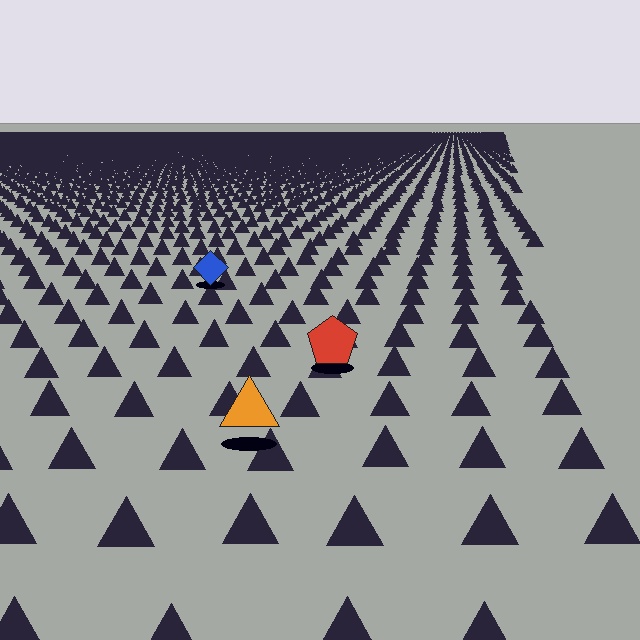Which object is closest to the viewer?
The orange triangle is closest. The texture marks near it are larger and more spread out.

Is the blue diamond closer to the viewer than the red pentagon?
No. The red pentagon is closer — you can tell from the texture gradient: the ground texture is coarser near it.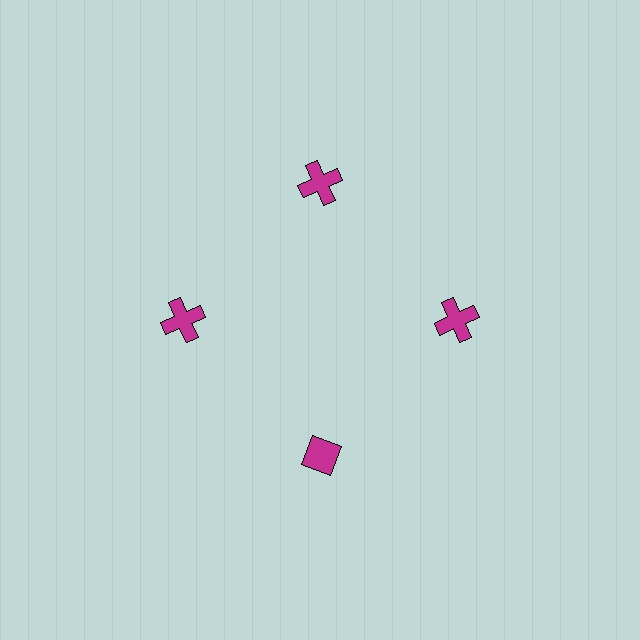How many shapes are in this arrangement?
There are 4 shapes arranged in a ring pattern.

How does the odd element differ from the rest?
It has a different shape: diamond instead of cross.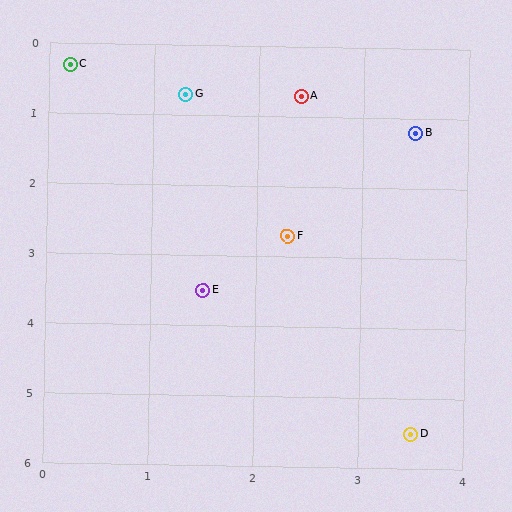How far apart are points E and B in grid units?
Points E and B are about 3.0 grid units apart.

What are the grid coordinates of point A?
Point A is at approximately (2.4, 0.7).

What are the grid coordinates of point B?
Point B is at approximately (3.5, 1.2).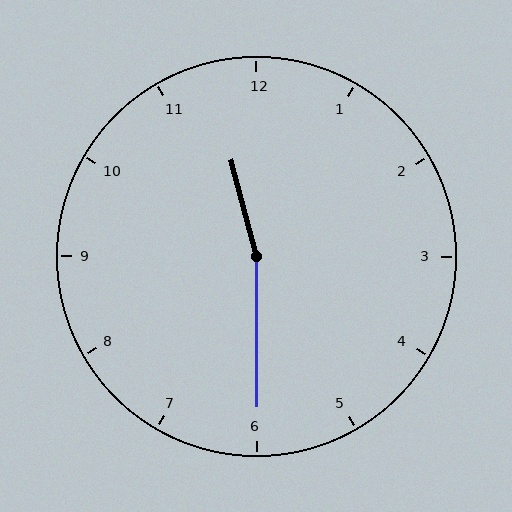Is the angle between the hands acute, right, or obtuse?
It is obtuse.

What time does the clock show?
11:30.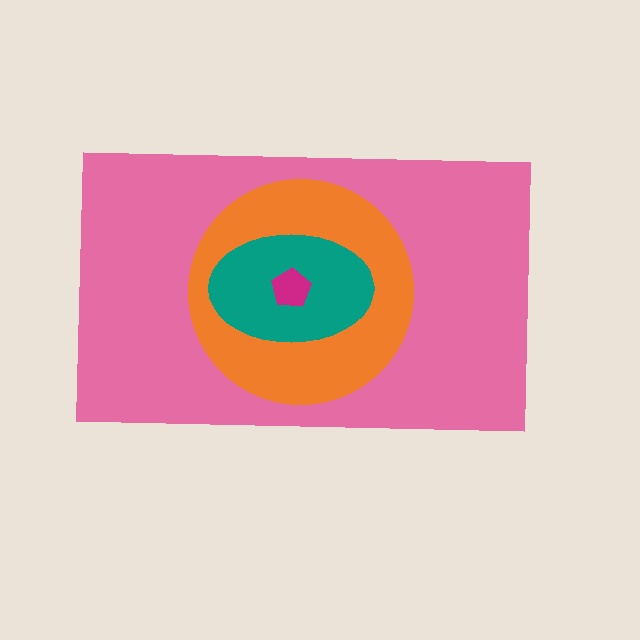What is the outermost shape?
The pink rectangle.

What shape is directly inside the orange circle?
The teal ellipse.